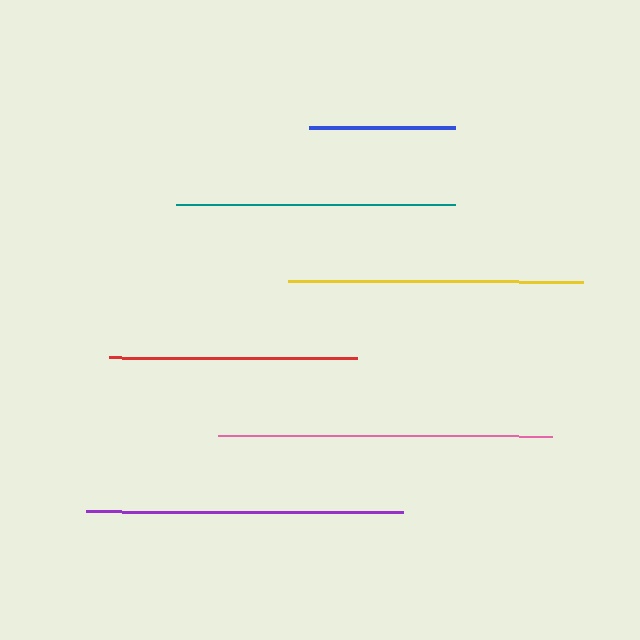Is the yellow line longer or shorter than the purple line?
The purple line is longer than the yellow line.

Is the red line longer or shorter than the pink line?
The pink line is longer than the red line.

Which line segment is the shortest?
The blue line is the shortest at approximately 146 pixels.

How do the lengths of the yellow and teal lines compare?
The yellow and teal lines are approximately the same length.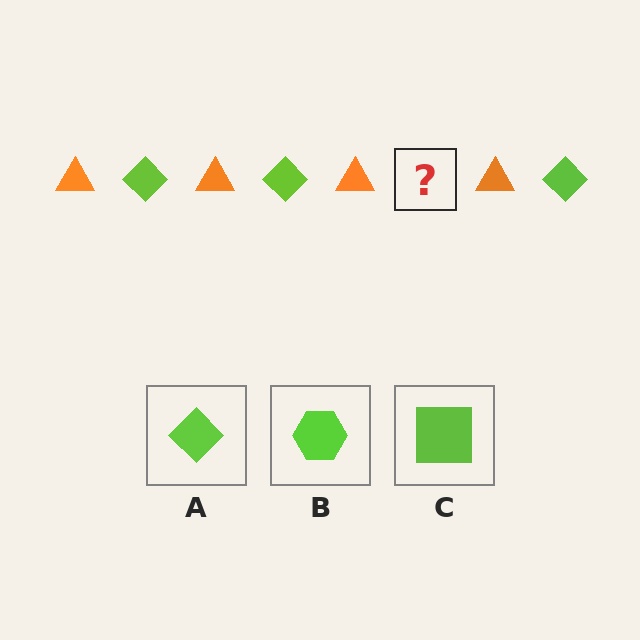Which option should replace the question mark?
Option A.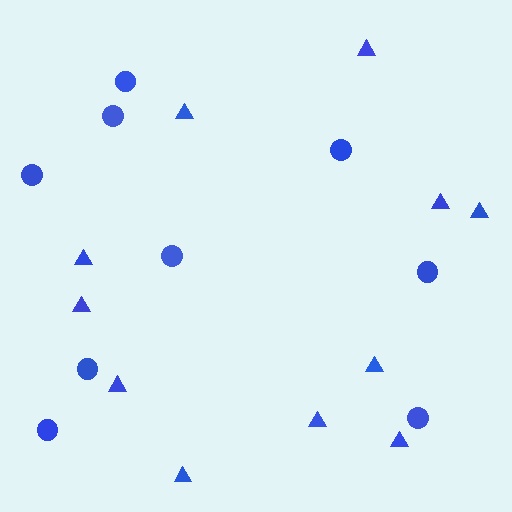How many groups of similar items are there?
There are 2 groups: one group of circles (9) and one group of triangles (11).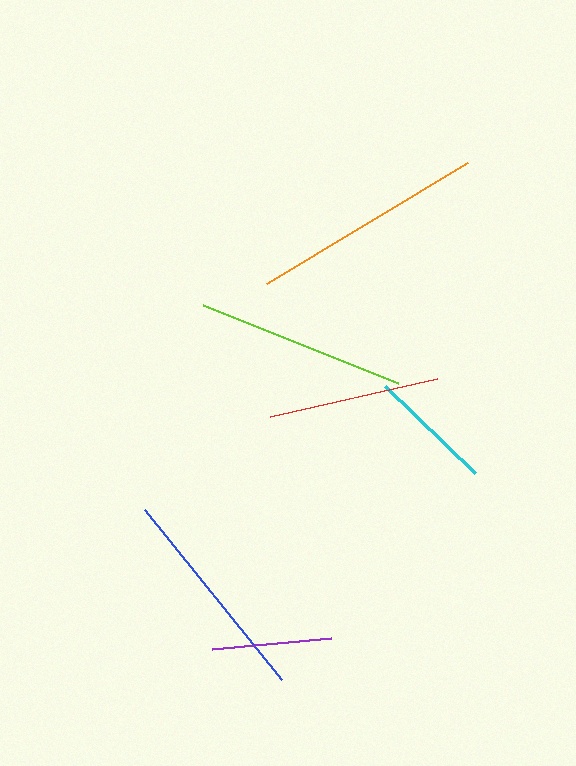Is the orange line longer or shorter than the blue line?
The orange line is longer than the blue line.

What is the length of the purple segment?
The purple segment is approximately 119 pixels long.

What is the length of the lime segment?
The lime segment is approximately 210 pixels long.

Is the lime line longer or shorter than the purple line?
The lime line is longer than the purple line.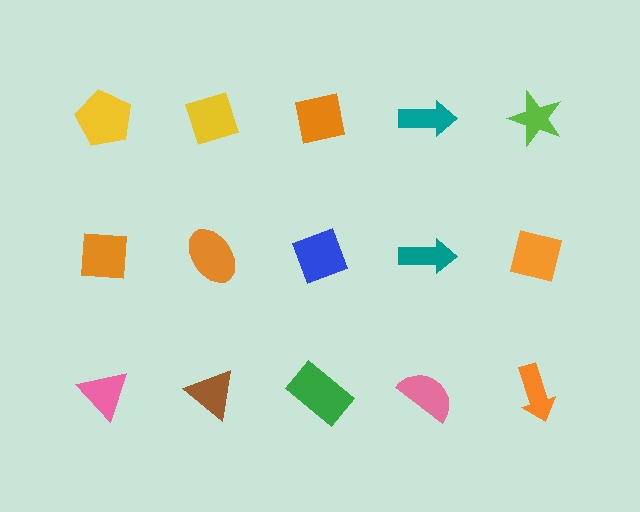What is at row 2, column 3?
A blue diamond.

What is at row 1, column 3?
An orange square.